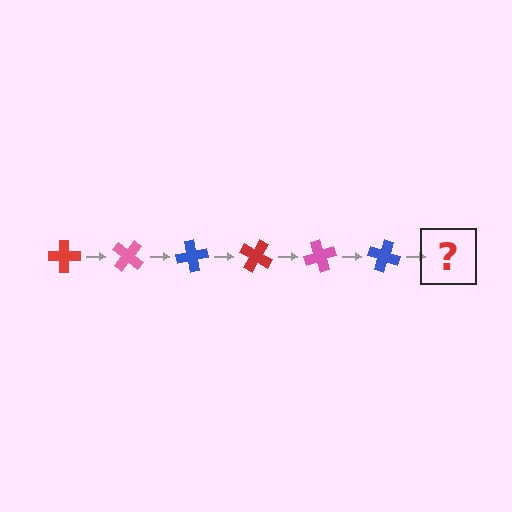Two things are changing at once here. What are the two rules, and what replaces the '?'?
The two rules are that it rotates 40 degrees each step and the color cycles through red, pink, and blue. The '?' should be a red cross, rotated 240 degrees from the start.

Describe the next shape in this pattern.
It should be a red cross, rotated 240 degrees from the start.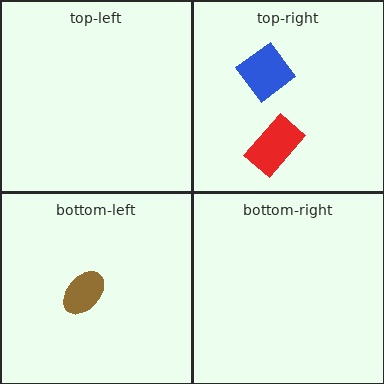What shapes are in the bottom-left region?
The brown ellipse.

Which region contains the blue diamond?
The top-right region.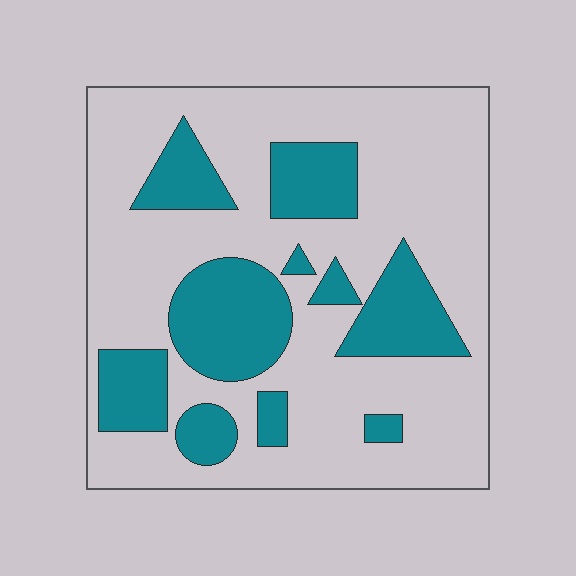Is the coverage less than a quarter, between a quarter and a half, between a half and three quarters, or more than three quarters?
Between a quarter and a half.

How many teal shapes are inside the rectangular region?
10.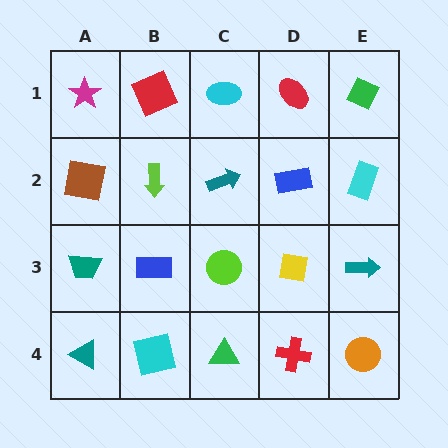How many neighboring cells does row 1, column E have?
2.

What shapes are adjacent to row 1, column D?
A blue rectangle (row 2, column D), a cyan ellipse (row 1, column C), a green diamond (row 1, column E).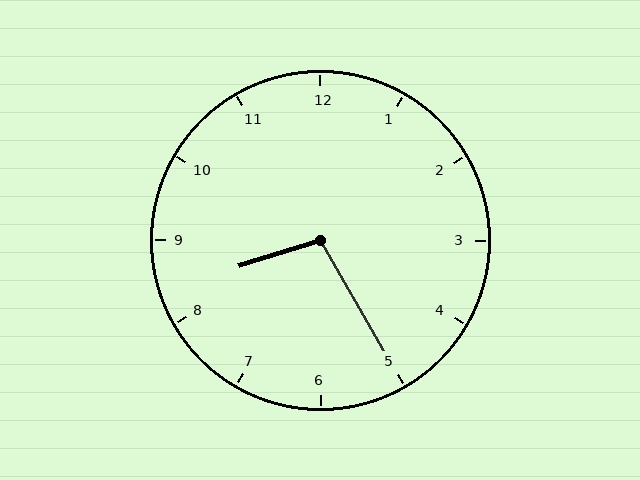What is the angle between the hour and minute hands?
Approximately 102 degrees.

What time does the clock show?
8:25.